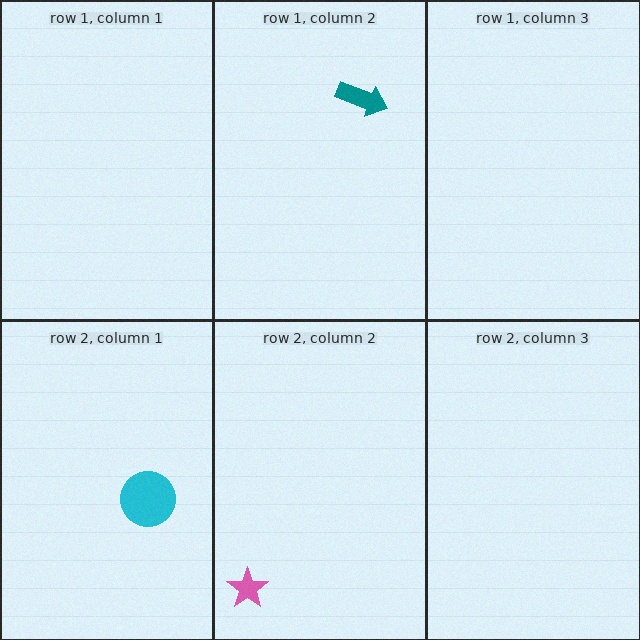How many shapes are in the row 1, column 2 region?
1.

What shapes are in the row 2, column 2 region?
The pink star.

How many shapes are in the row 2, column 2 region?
1.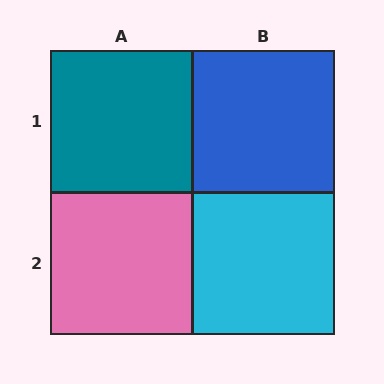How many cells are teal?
1 cell is teal.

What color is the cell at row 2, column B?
Cyan.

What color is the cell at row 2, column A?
Pink.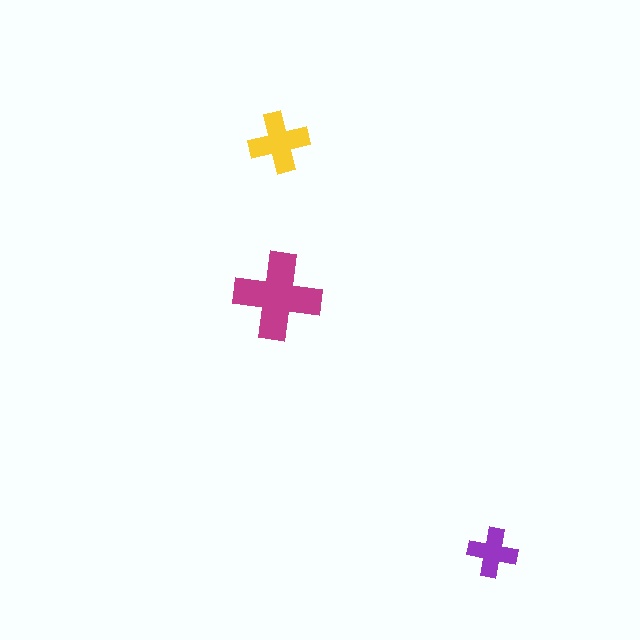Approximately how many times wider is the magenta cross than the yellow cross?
About 1.5 times wider.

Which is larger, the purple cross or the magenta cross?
The magenta one.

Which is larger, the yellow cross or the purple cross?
The yellow one.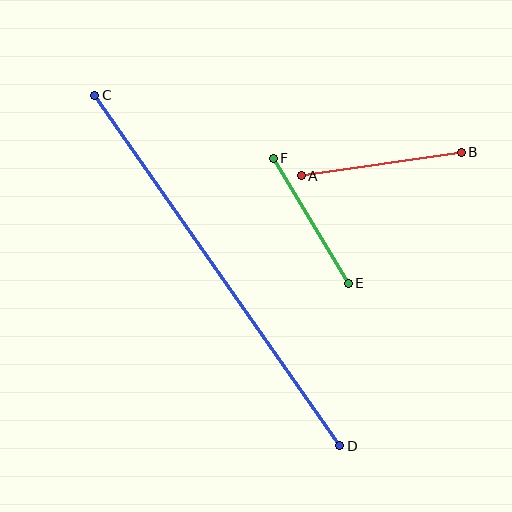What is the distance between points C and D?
The distance is approximately 428 pixels.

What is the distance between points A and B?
The distance is approximately 162 pixels.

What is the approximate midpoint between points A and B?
The midpoint is at approximately (381, 164) pixels.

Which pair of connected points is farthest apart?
Points C and D are farthest apart.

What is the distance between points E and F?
The distance is approximately 146 pixels.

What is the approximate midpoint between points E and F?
The midpoint is at approximately (311, 221) pixels.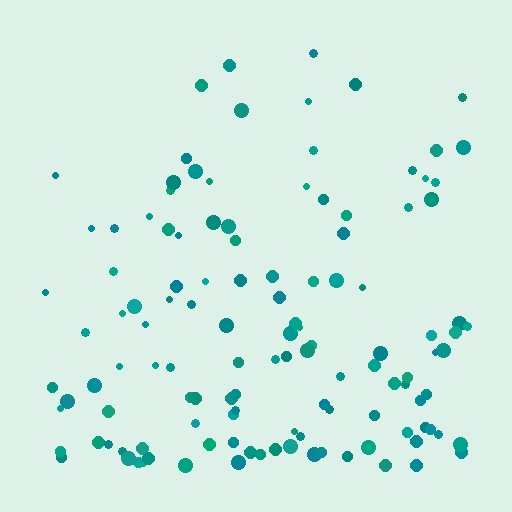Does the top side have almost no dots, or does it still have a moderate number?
Still a moderate number, just noticeably fewer than the bottom.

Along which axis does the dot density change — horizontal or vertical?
Vertical.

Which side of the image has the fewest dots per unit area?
The top.